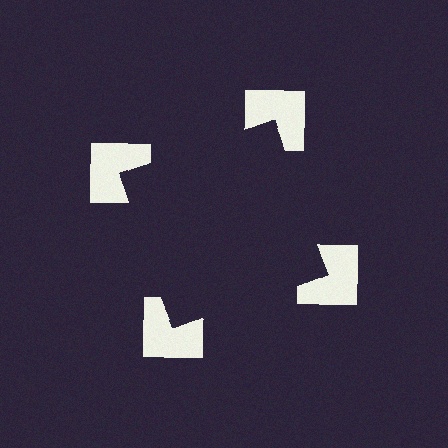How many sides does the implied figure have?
4 sides.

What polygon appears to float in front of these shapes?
An illusory square — its edges are inferred from the aligned wedge cuts in the notched squares, not physically drawn.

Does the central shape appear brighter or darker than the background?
It typically appears slightly darker than the background, even though no actual brightness change is drawn.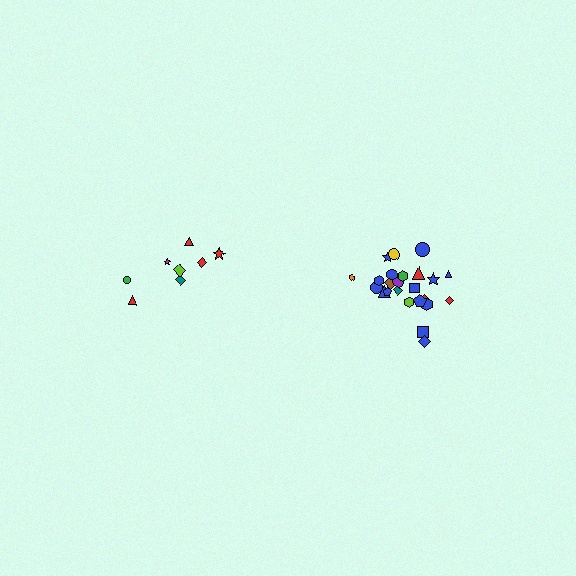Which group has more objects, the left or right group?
The right group.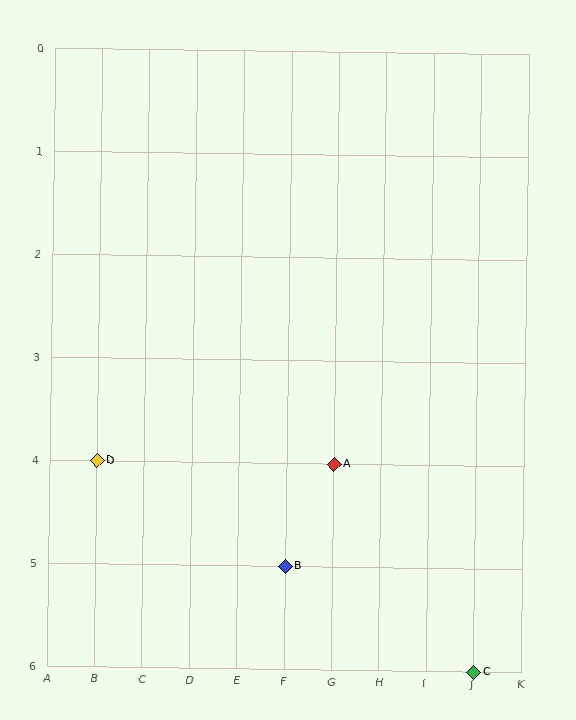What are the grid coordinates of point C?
Point C is at grid coordinates (J, 6).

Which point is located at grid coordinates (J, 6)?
Point C is at (J, 6).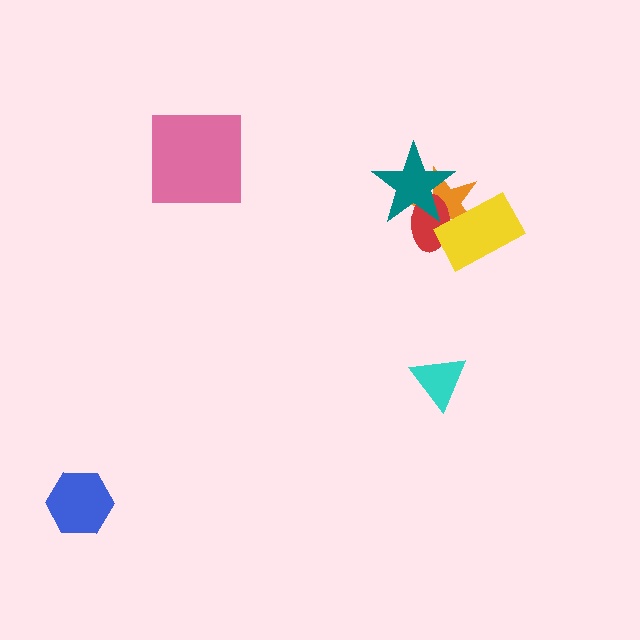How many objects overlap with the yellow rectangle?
2 objects overlap with the yellow rectangle.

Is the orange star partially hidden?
Yes, it is partially covered by another shape.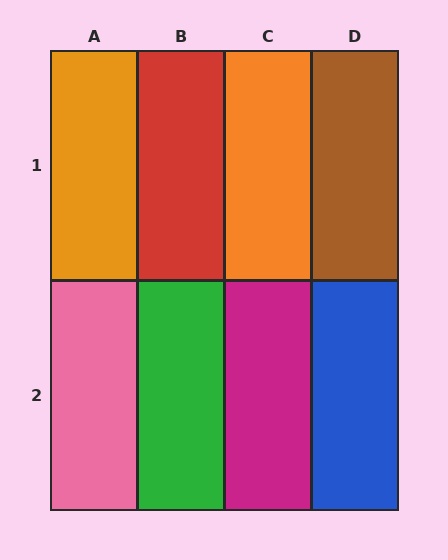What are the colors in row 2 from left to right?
Pink, green, magenta, blue.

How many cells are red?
1 cell is red.